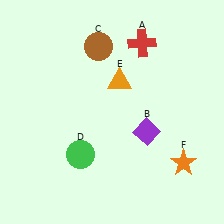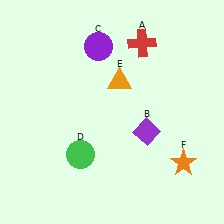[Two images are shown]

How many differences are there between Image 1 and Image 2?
There is 1 difference between the two images.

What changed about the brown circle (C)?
In Image 1, C is brown. In Image 2, it changed to purple.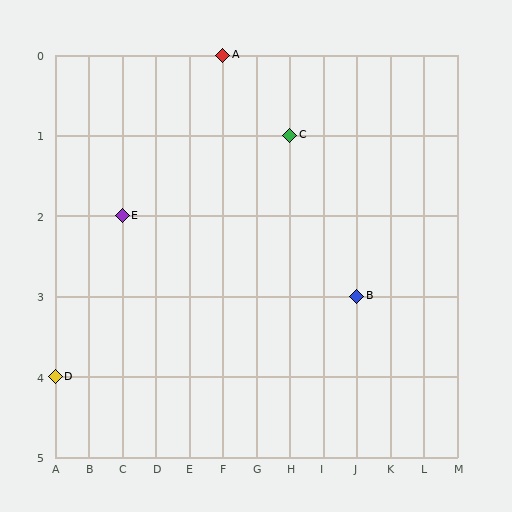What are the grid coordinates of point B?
Point B is at grid coordinates (J, 3).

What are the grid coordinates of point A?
Point A is at grid coordinates (F, 0).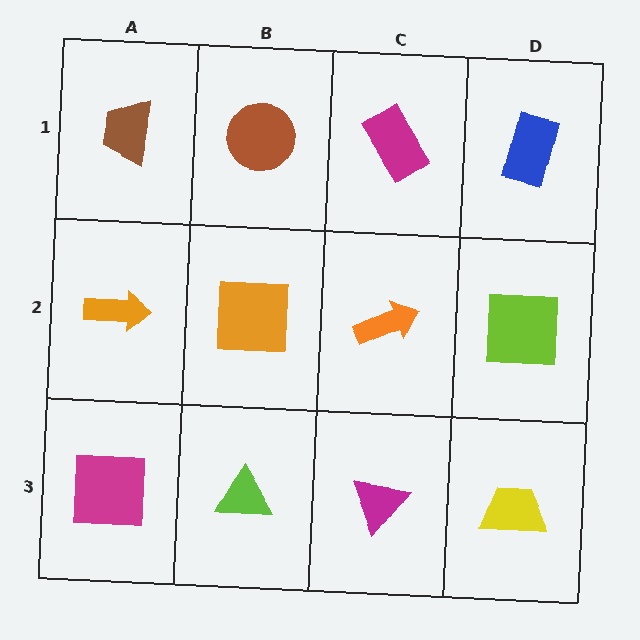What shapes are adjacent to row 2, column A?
A brown trapezoid (row 1, column A), a magenta square (row 3, column A), an orange square (row 2, column B).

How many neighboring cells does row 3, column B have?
3.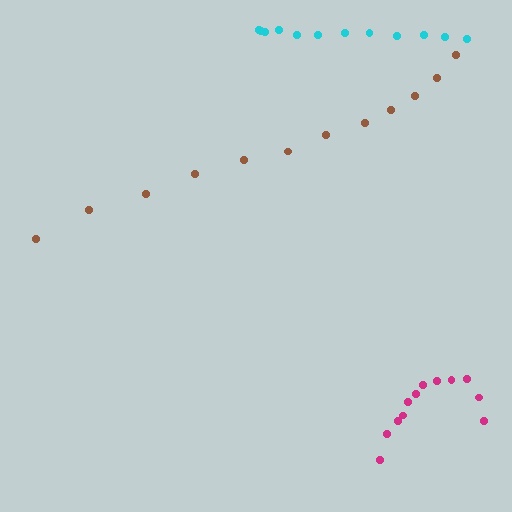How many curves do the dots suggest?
There are 3 distinct paths.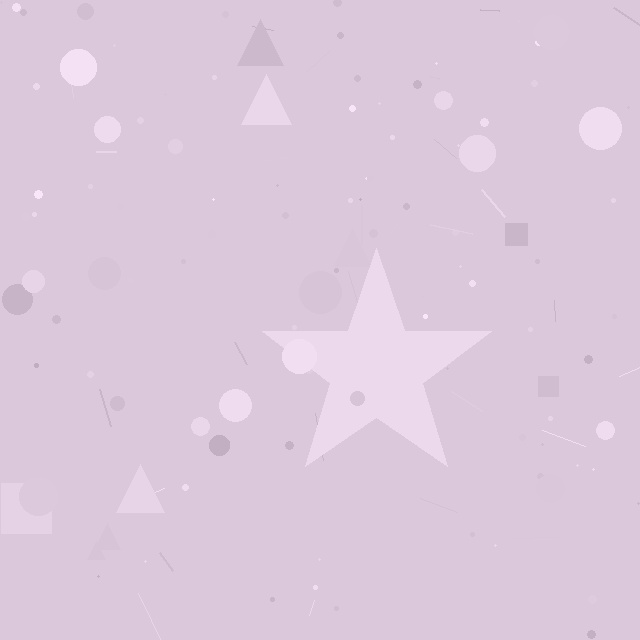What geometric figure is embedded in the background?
A star is embedded in the background.